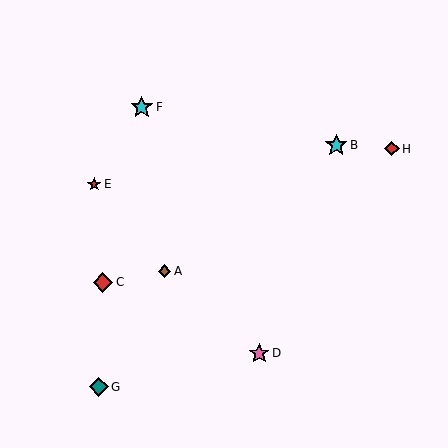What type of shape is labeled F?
Shape F is a cyan star.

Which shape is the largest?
The cyan star (labeled F) is the largest.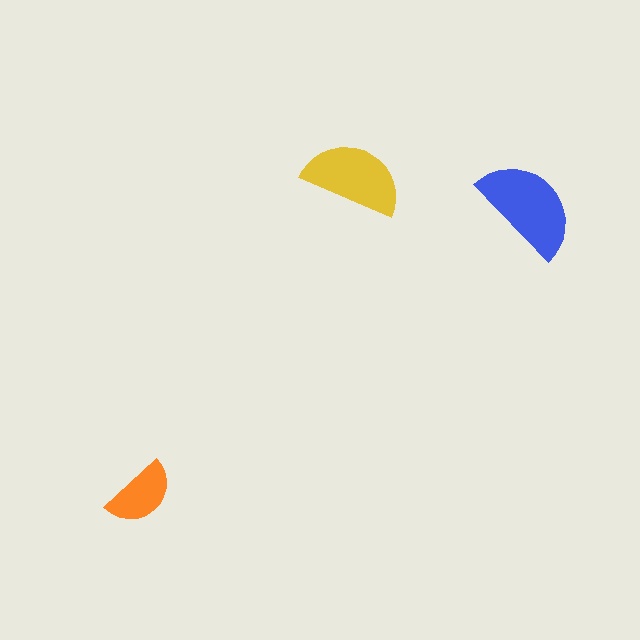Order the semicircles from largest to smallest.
the blue one, the yellow one, the orange one.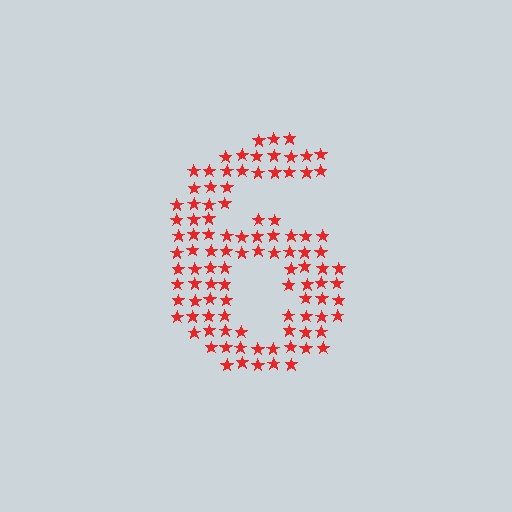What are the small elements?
The small elements are stars.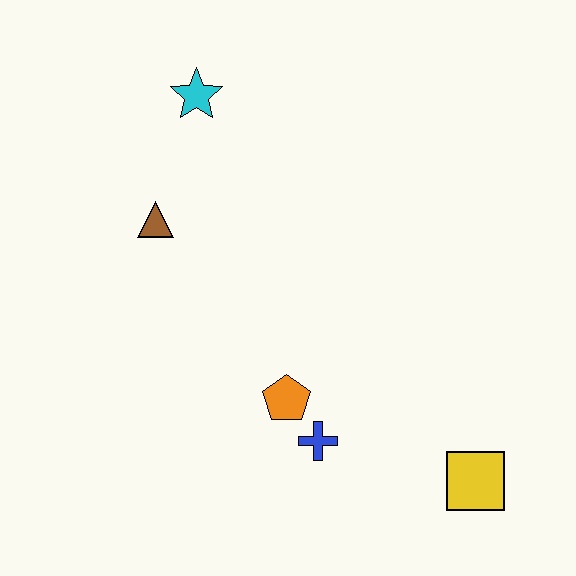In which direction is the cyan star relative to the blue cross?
The cyan star is above the blue cross.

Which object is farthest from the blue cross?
The cyan star is farthest from the blue cross.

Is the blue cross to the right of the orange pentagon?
Yes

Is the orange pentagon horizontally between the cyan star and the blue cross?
Yes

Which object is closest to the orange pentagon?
The blue cross is closest to the orange pentagon.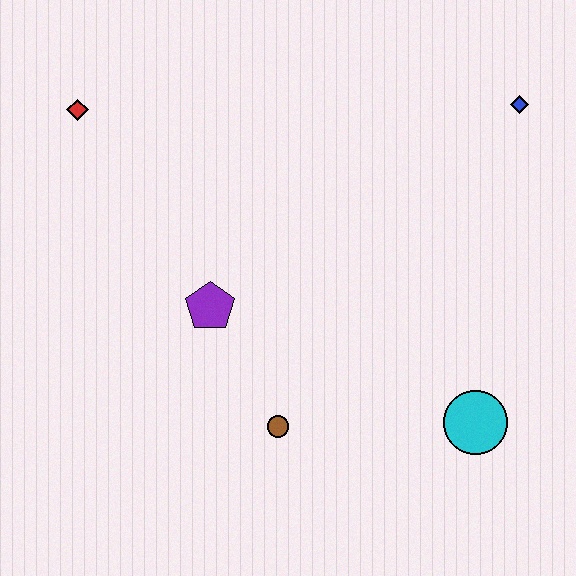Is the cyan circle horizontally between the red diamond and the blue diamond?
Yes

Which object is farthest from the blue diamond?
The red diamond is farthest from the blue diamond.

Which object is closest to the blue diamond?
The cyan circle is closest to the blue diamond.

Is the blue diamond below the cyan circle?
No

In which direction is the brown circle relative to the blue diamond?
The brown circle is below the blue diamond.